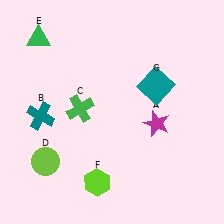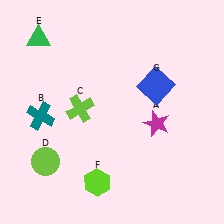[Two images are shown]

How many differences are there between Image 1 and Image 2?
There are 2 differences between the two images.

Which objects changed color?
C changed from green to lime. G changed from teal to blue.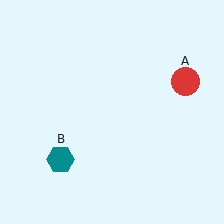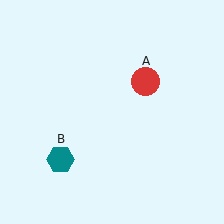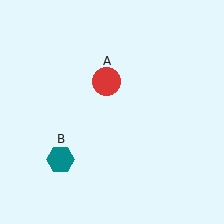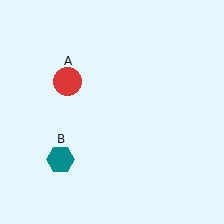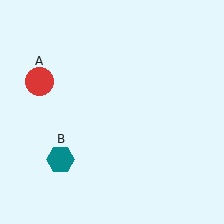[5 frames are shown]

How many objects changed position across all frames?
1 object changed position: red circle (object A).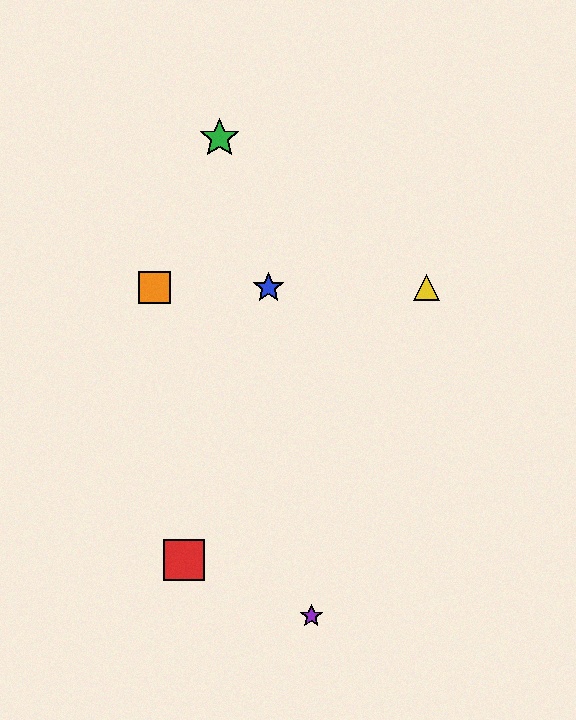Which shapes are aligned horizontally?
The blue star, the yellow triangle, the orange square are aligned horizontally.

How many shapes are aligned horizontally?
3 shapes (the blue star, the yellow triangle, the orange square) are aligned horizontally.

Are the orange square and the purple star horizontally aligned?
No, the orange square is at y≈288 and the purple star is at y≈616.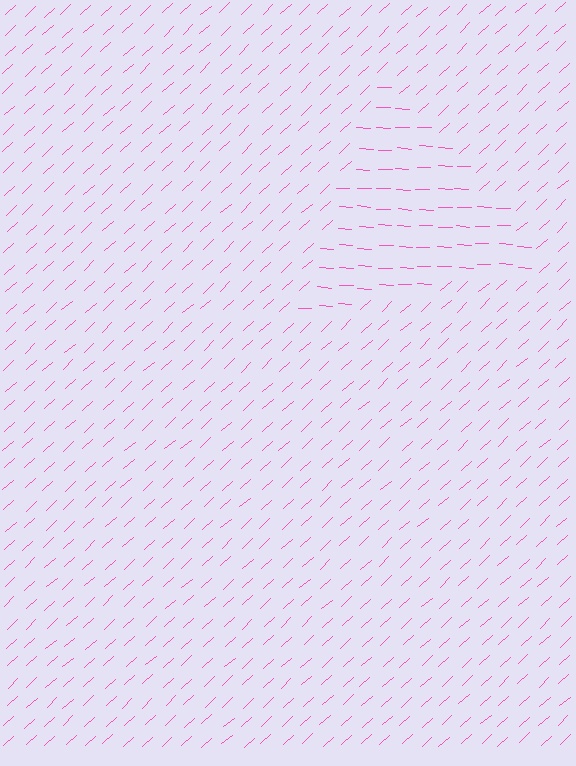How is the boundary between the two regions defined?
The boundary is defined purely by a change in line orientation (approximately 45 degrees difference). All lines are the same color and thickness.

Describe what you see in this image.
The image is filled with small pink line segments. A triangle region in the image has lines oriented differently from the surrounding lines, creating a visible texture boundary.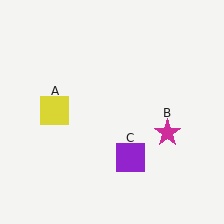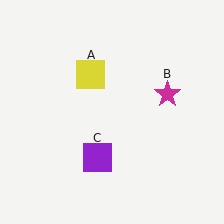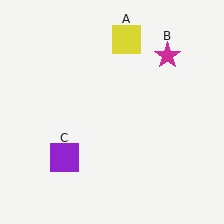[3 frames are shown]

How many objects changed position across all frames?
3 objects changed position: yellow square (object A), magenta star (object B), purple square (object C).